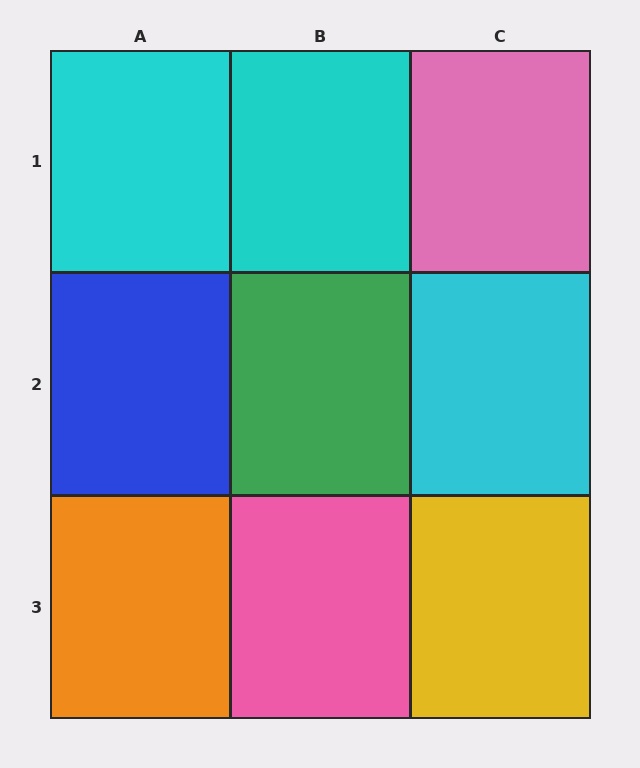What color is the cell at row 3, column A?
Orange.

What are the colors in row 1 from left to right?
Cyan, cyan, pink.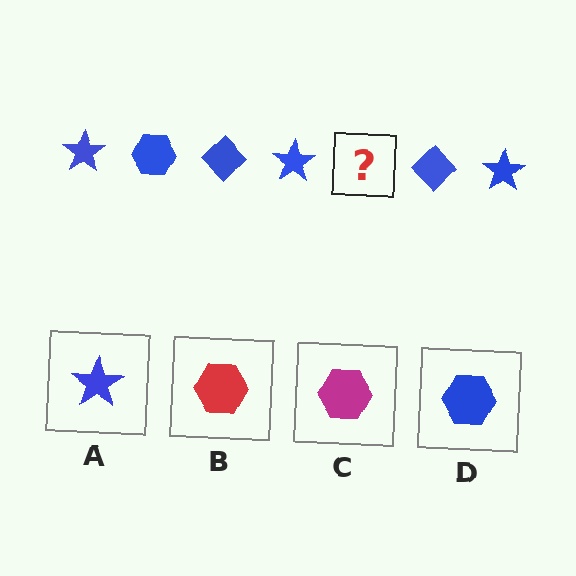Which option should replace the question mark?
Option D.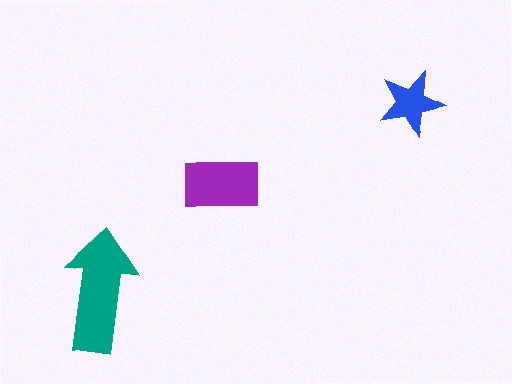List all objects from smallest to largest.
The blue star, the purple rectangle, the teal arrow.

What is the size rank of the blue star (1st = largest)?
3rd.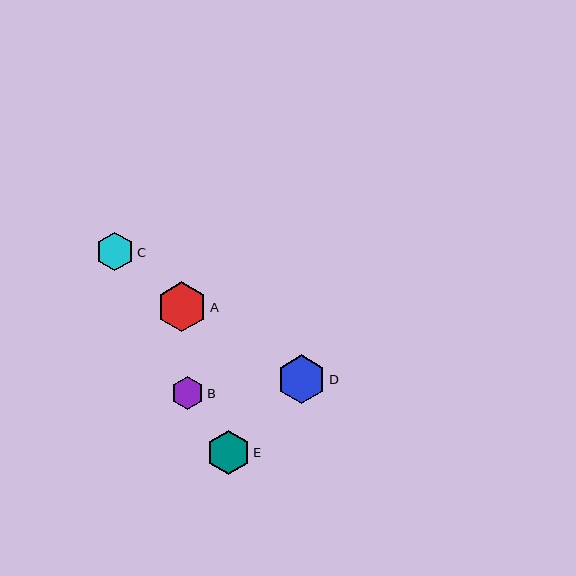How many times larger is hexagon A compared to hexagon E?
Hexagon A is approximately 1.1 times the size of hexagon E.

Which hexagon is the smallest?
Hexagon B is the smallest with a size of approximately 33 pixels.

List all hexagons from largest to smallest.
From largest to smallest: A, D, E, C, B.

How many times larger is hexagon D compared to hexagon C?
Hexagon D is approximately 1.3 times the size of hexagon C.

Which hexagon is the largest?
Hexagon A is the largest with a size of approximately 50 pixels.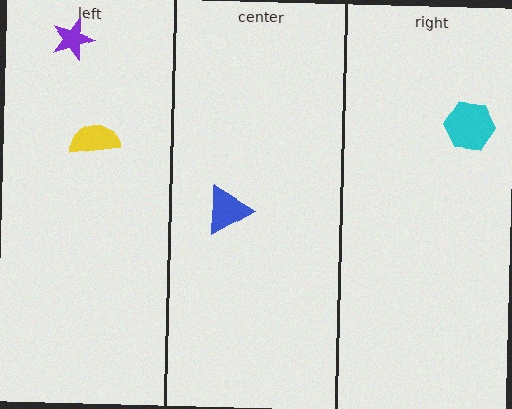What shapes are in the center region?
The blue triangle.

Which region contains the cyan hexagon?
The right region.